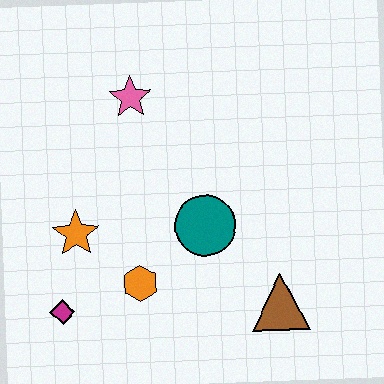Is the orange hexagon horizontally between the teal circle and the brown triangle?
No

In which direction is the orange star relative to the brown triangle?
The orange star is to the left of the brown triangle.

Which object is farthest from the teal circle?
The magenta diamond is farthest from the teal circle.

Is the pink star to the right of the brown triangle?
No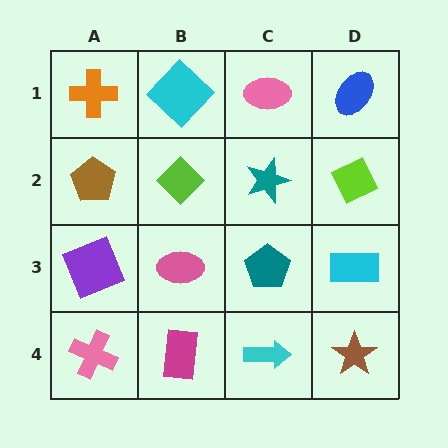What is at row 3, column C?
A teal pentagon.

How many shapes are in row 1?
4 shapes.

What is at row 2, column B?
A lime diamond.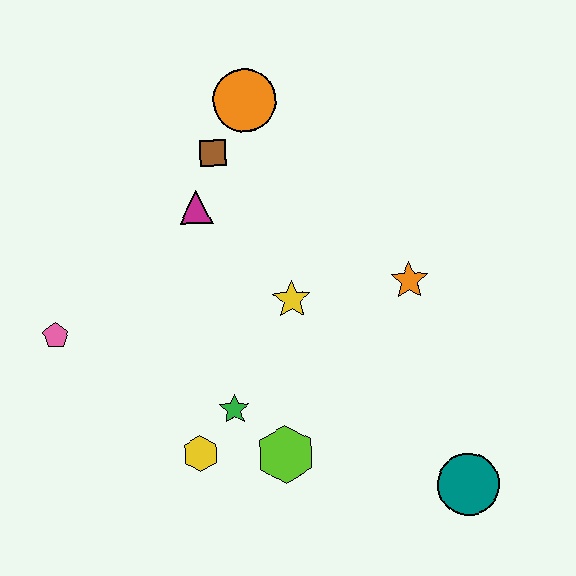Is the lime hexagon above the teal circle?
Yes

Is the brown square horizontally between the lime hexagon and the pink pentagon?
Yes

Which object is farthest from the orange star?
The pink pentagon is farthest from the orange star.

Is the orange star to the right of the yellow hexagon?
Yes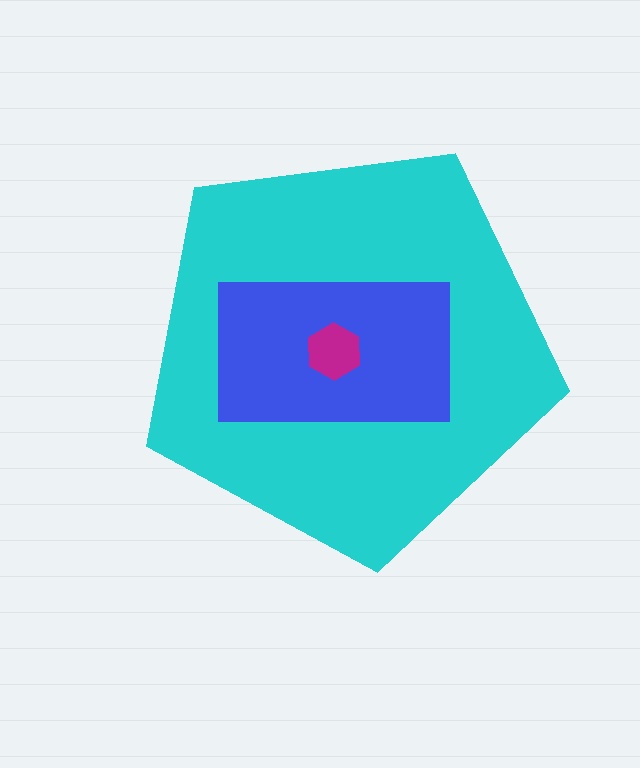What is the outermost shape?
The cyan pentagon.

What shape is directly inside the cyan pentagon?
The blue rectangle.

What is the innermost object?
The magenta hexagon.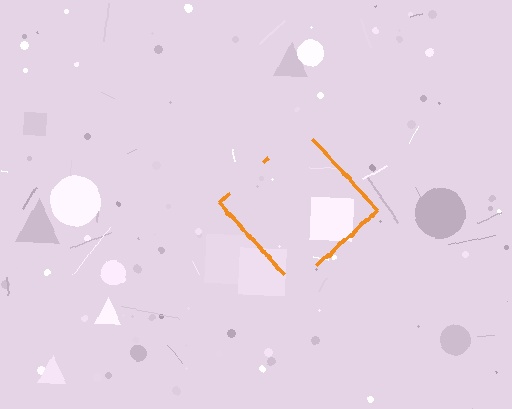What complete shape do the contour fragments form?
The contour fragments form a diamond.